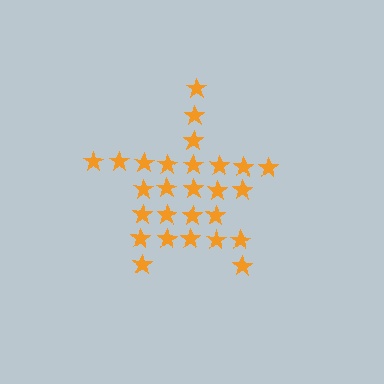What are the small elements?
The small elements are stars.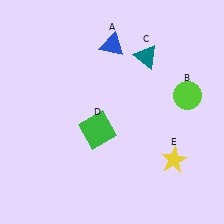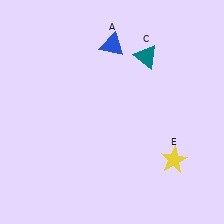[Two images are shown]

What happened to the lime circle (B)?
The lime circle (B) was removed in Image 2. It was in the top-right area of Image 1.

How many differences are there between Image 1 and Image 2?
There are 2 differences between the two images.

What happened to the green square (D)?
The green square (D) was removed in Image 2. It was in the bottom-left area of Image 1.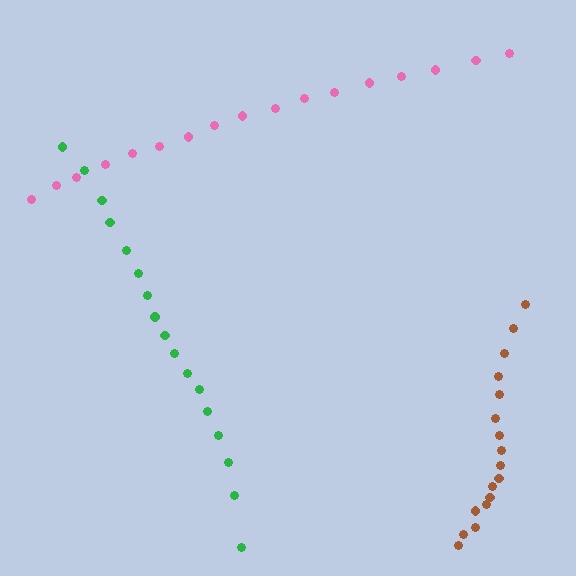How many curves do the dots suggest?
There are 3 distinct paths.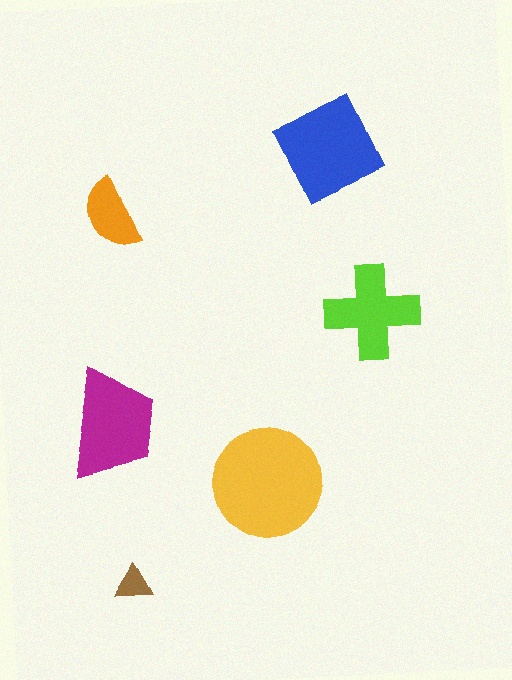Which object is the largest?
The yellow circle.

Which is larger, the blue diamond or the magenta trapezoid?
The blue diamond.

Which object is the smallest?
The brown triangle.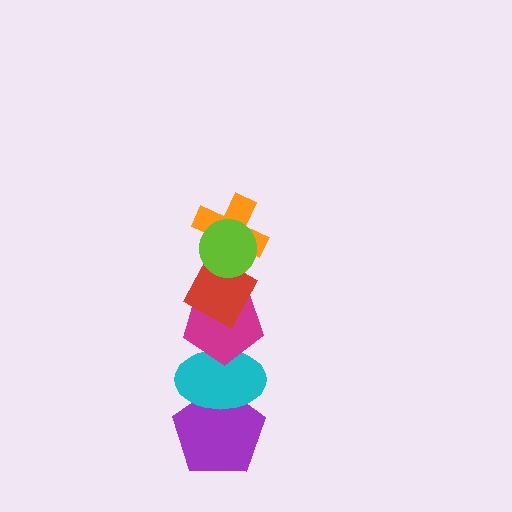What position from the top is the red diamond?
The red diamond is 3rd from the top.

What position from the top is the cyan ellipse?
The cyan ellipse is 5th from the top.